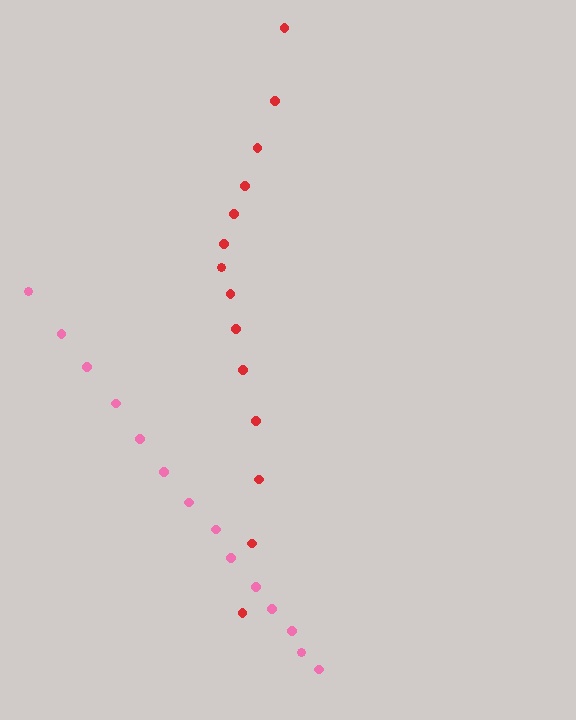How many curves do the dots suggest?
There are 2 distinct paths.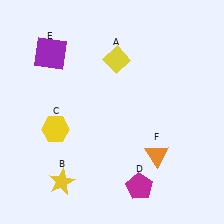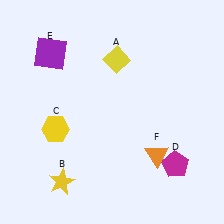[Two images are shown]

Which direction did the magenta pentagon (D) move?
The magenta pentagon (D) moved right.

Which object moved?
The magenta pentagon (D) moved right.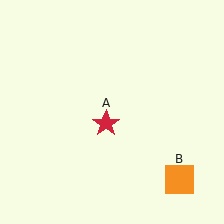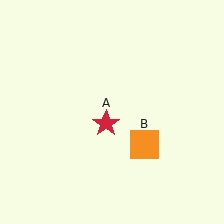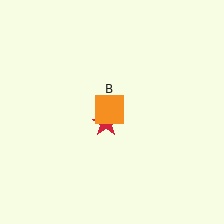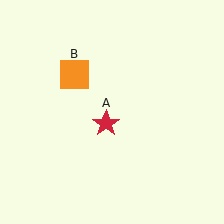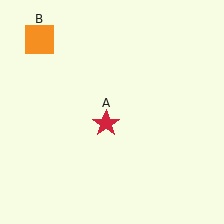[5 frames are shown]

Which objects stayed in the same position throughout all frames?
Red star (object A) remained stationary.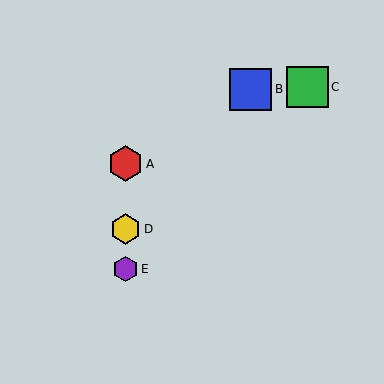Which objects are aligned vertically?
Objects A, D, E are aligned vertically.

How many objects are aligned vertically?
3 objects (A, D, E) are aligned vertically.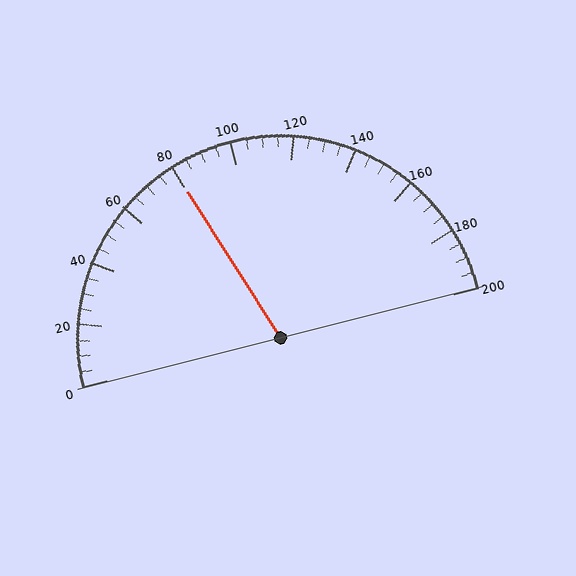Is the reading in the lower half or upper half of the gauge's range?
The reading is in the lower half of the range (0 to 200).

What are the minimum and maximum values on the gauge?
The gauge ranges from 0 to 200.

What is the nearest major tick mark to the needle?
The nearest major tick mark is 80.